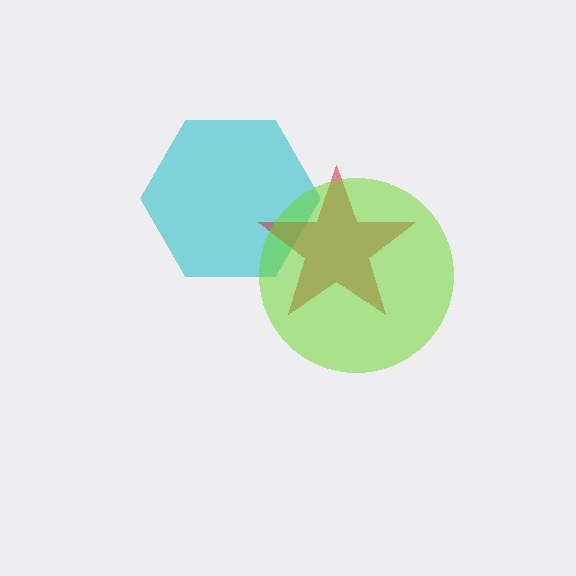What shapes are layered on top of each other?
The layered shapes are: a cyan hexagon, a red star, a lime circle.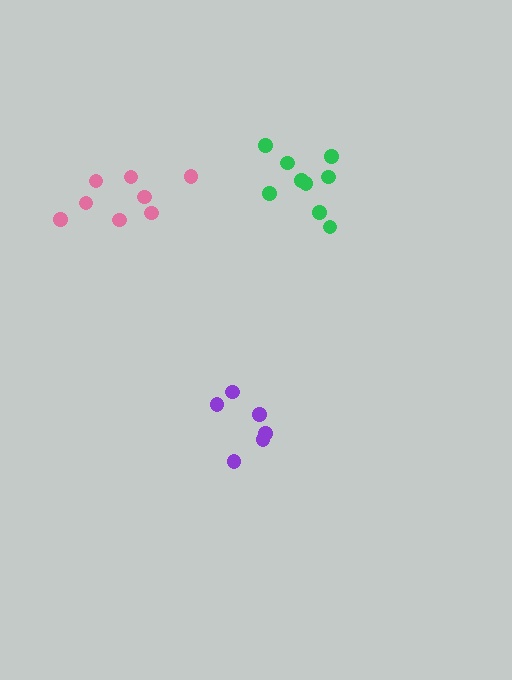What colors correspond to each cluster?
The clusters are colored: green, purple, pink.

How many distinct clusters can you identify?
There are 3 distinct clusters.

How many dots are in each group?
Group 1: 9 dots, Group 2: 6 dots, Group 3: 8 dots (23 total).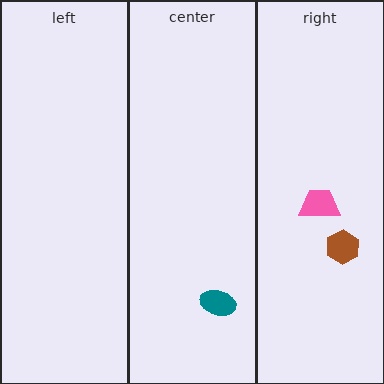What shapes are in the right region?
The brown hexagon, the pink trapezoid.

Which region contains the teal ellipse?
The center region.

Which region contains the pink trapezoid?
The right region.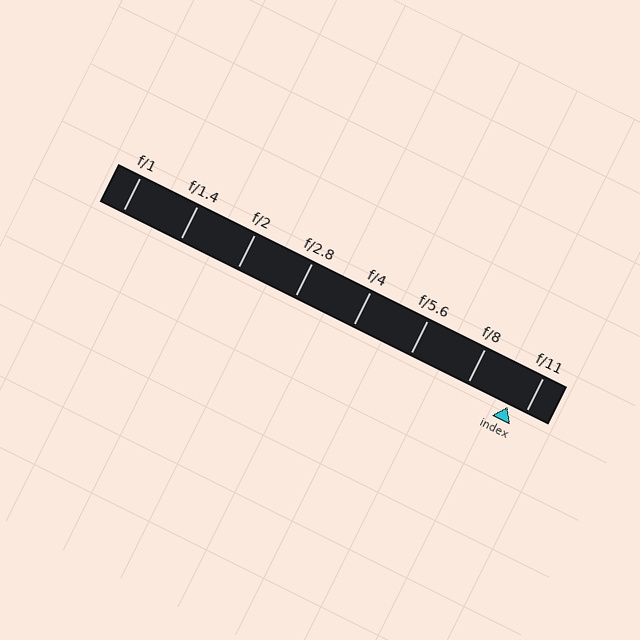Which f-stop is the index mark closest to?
The index mark is closest to f/11.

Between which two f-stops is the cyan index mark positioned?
The index mark is between f/8 and f/11.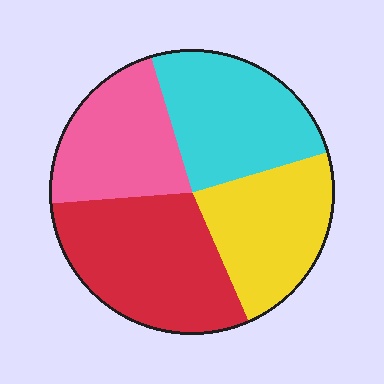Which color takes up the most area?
Red, at roughly 30%.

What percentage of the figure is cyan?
Cyan takes up about one quarter (1/4) of the figure.